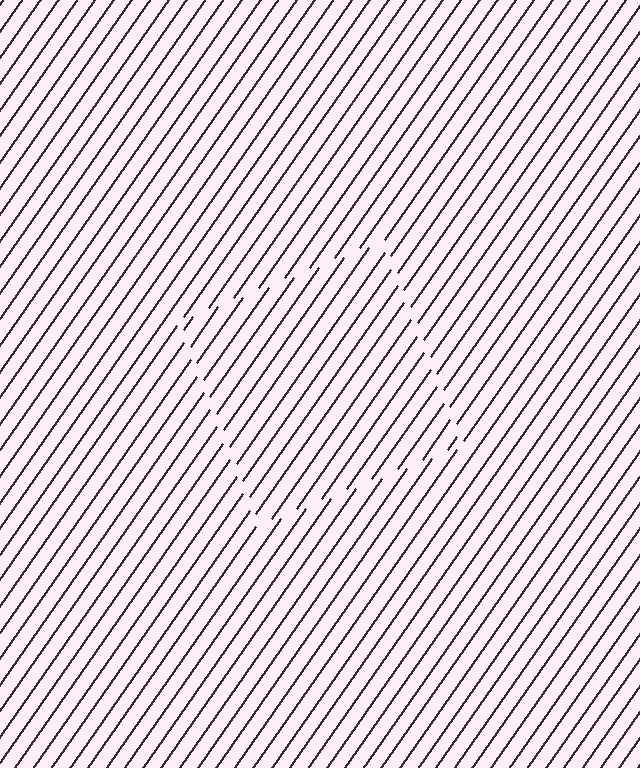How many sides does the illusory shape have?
4 sides — the line-ends trace a square.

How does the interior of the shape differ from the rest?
The interior of the shape contains the same grating, shifted by half a period — the contour is defined by the phase discontinuity where line-ends from the inner and outer gratings abut.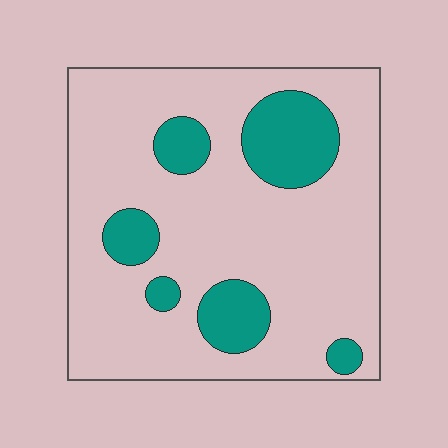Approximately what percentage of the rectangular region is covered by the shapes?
Approximately 20%.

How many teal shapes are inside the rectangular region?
6.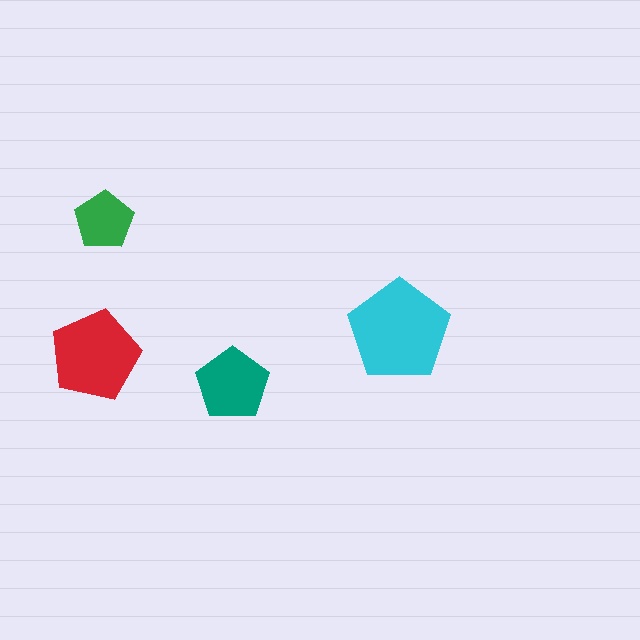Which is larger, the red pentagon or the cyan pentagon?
The cyan one.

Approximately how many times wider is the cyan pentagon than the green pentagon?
About 1.5 times wider.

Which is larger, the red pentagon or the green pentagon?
The red one.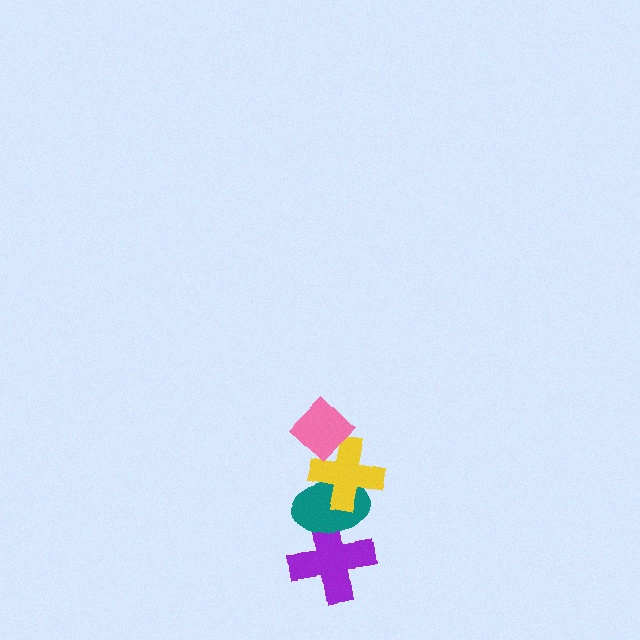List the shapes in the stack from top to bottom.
From top to bottom: the pink diamond, the yellow cross, the teal ellipse, the purple cross.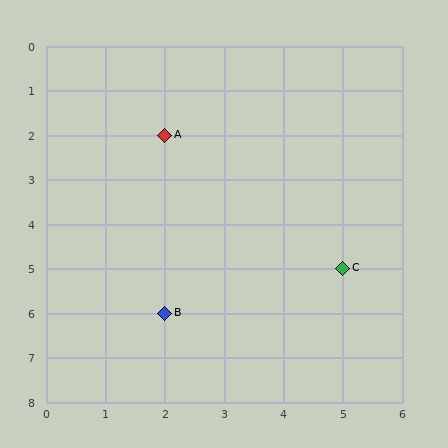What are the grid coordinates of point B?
Point B is at grid coordinates (2, 6).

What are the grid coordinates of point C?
Point C is at grid coordinates (5, 5).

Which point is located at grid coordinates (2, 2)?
Point A is at (2, 2).